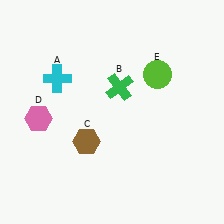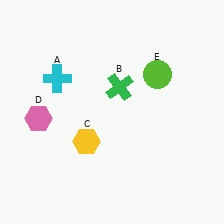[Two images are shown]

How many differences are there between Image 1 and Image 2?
There is 1 difference between the two images.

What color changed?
The hexagon (C) changed from brown in Image 1 to yellow in Image 2.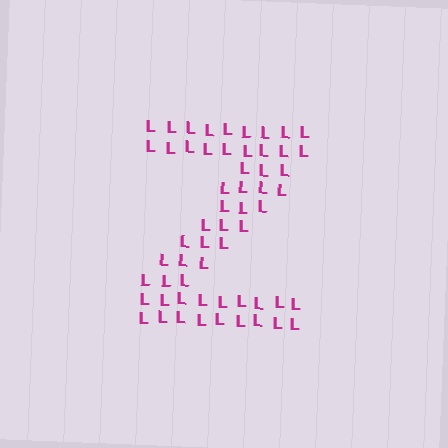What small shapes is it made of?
It is made of small letter L's.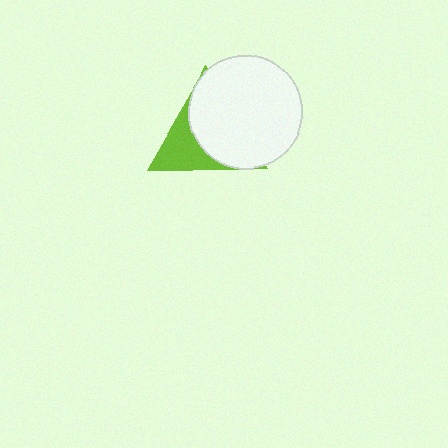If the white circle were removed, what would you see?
You would see the complete lime triangle.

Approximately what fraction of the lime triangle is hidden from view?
Roughly 64% of the lime triangle is hidden behind the white circle.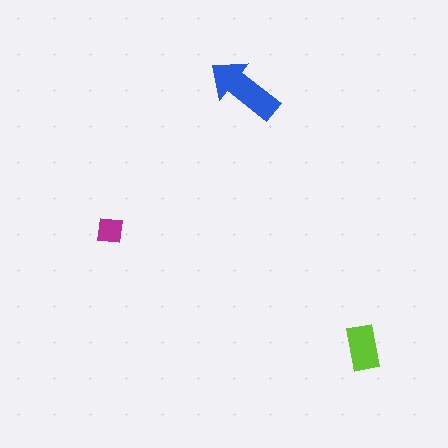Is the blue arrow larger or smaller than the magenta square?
Larger.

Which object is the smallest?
The magenta square.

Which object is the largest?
The blue arrow.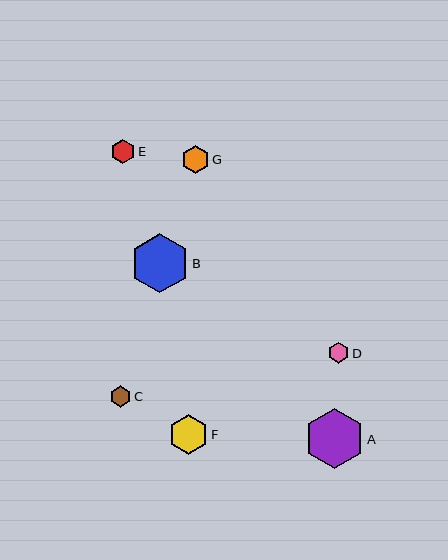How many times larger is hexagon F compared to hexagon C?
Hexagon F is approximately 1.9 times the size of hexagon C.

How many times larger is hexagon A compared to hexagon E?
Hexagon A is approximately 2.5 times the size of hexagon E.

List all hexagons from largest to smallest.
From largest to smallest: A, B, F, G, E, C, D.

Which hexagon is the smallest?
Hexagon D is the smallest with a size of approximately 21 pixels.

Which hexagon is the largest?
Hexagon A is the largest with a size of approximately 59 pixels.